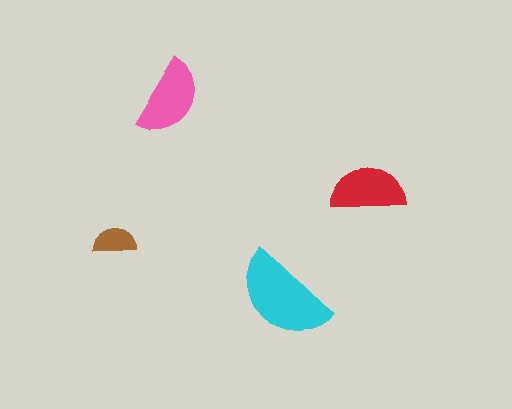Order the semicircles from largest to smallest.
the cyan one, the pink one, the red one, the brown one.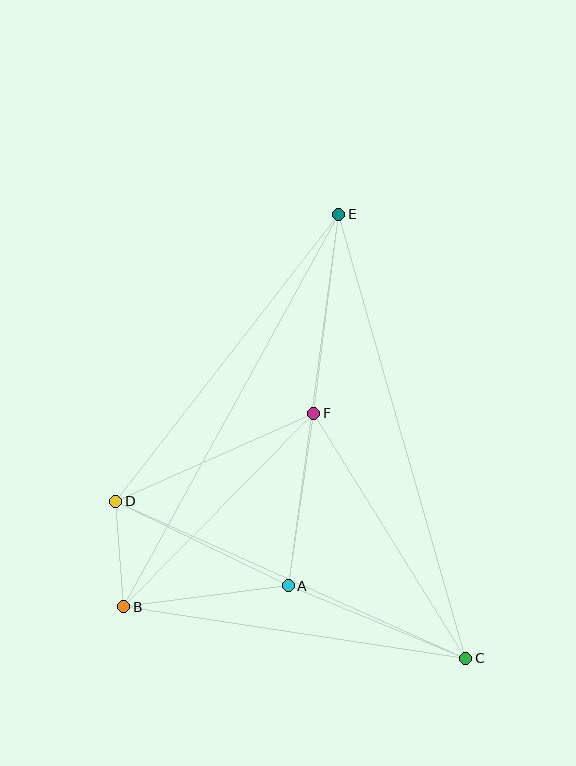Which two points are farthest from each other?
Points C and E are farthest from each other.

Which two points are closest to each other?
Points B and D are closest to each other.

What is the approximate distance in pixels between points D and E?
The distance between D and E is approximately 364 pixels.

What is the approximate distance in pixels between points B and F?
The distance between B and F is approximately 272 pixels.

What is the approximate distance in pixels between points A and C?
The distance between A and C is approximately 192 pixels.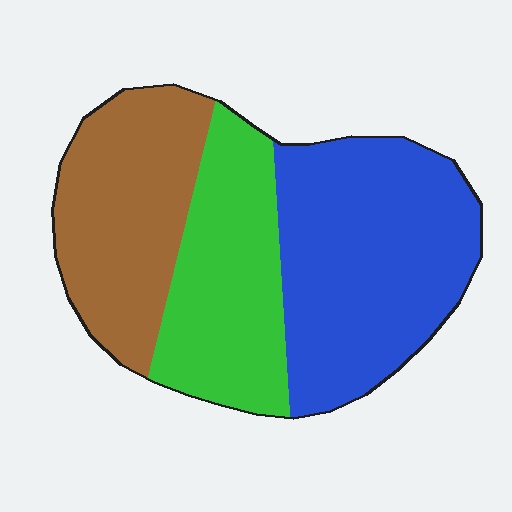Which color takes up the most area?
Blue, at roughly 40%.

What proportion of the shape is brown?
Brown takes up between a quarter and a half of the shape.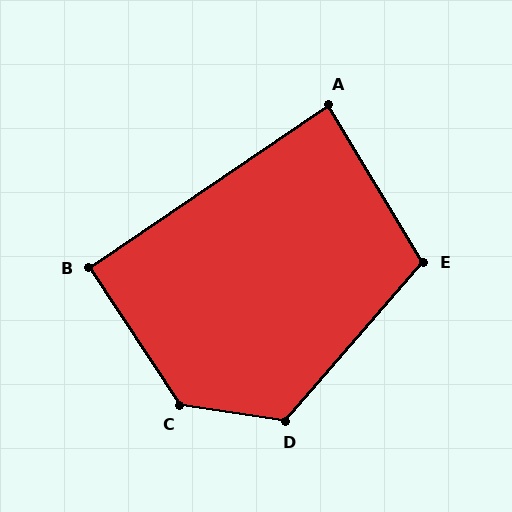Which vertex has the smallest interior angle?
A, at approximately 87 degrees.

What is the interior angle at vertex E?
Approximately 108 degrees (obtuse).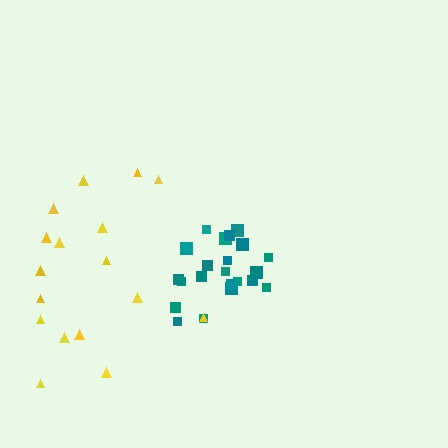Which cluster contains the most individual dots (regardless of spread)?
Teal (22).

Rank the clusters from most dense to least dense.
teal, yellow.